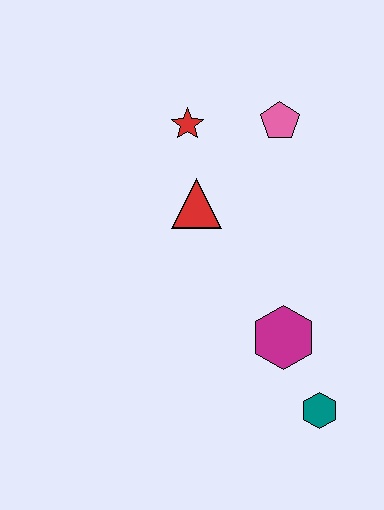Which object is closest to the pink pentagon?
The red star is closest to the pink pentagon.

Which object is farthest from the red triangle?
The teal hexagon is farthest from the red triangle.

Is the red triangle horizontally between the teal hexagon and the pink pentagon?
No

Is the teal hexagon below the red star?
Yes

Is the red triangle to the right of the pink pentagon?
No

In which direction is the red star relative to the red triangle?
The red star is above the red triangle.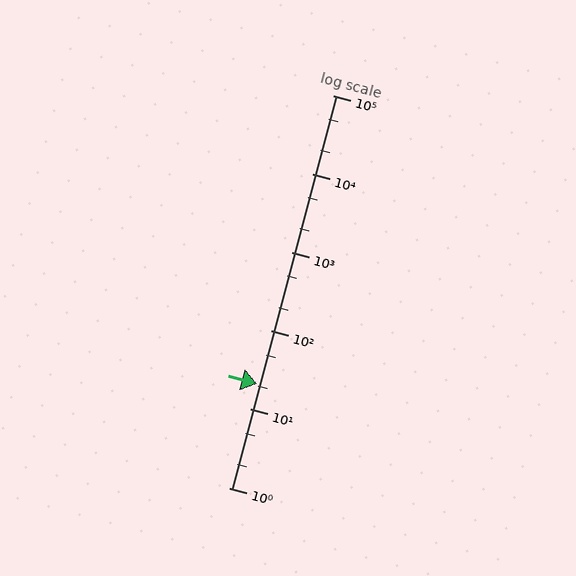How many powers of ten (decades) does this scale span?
The scale spans 5 decades, from 1 to 100000.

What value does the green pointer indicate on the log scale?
The pointer indicates approximately 21.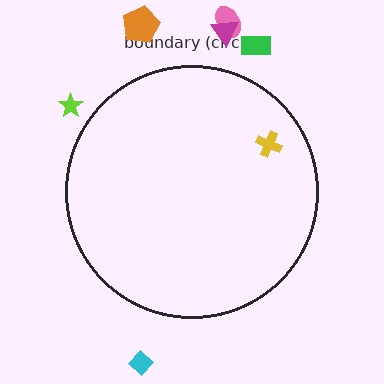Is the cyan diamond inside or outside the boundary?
Outside.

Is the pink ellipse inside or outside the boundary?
Outside.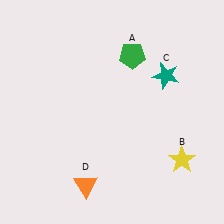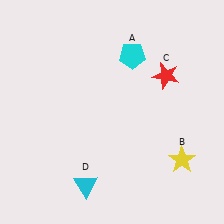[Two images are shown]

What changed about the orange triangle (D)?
In Image 1, D is orange. In Image 2, it changed to cyan.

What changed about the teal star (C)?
In Image 1, C is teal. In Image 2, it changed to red.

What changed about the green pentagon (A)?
In Image 1, A is green. In Image 2, it changed to cyan.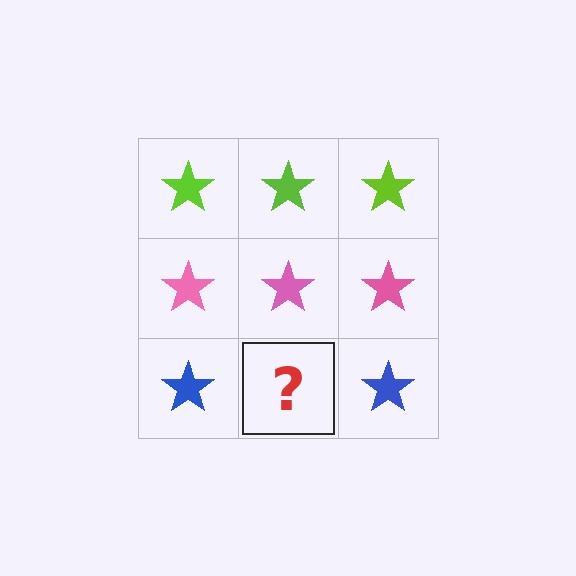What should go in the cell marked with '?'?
The missing cell should contain a blue star.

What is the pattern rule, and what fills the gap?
The rule is that each row has a consistent color. The gap should be filled with a blue star.